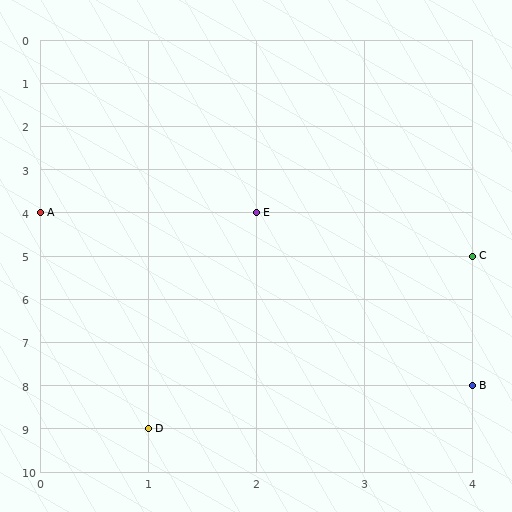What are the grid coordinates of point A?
Point A is at grid coordinates (0, 4).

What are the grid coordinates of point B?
Point B is at grid coordinates (4, 8).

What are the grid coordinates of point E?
Point E is at grid coordinates (2, 4).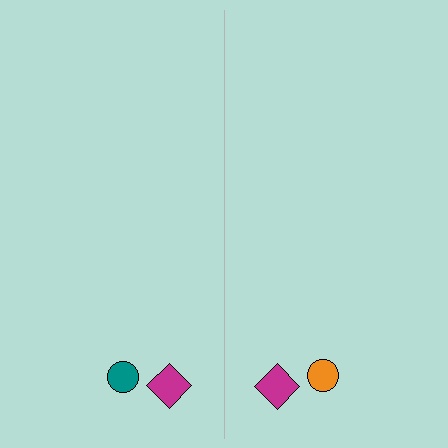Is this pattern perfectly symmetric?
No, the pattern is not perfectly symmetric. The orange circle on the right side breaks the symmetry — its mirror counterpart is teal.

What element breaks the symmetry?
The orange circle on the right side breaks the symmetry — its mirror counterpart is teal.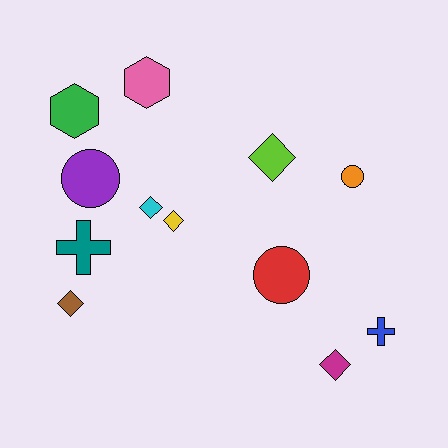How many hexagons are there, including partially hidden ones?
There are 2 hexagons.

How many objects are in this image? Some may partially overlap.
There are 12 objects.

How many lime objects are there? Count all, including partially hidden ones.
There is 1 lime object.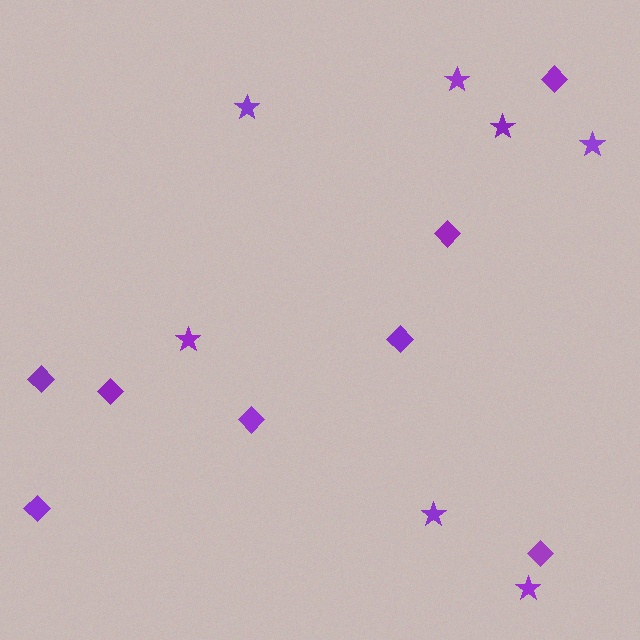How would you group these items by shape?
There are 2 groups: one group of stars (7) and one group of diamonds (8).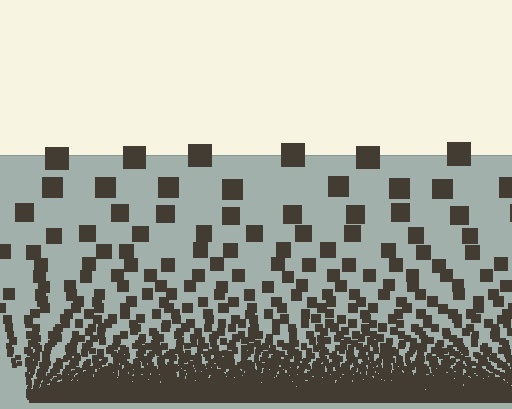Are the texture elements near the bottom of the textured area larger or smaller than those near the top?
Smaller. The gradient is inverted — elements near the bottom are smaller and denser.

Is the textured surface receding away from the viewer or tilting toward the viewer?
The surface appears to tilt toward the viewer. Texture elements get larger and sparser toward the top.